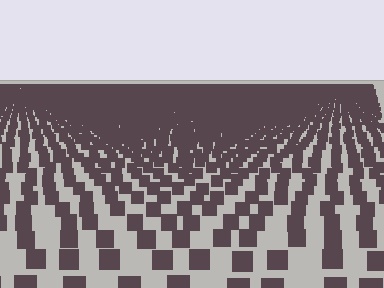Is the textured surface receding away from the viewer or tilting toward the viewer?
The surface is receding away from the viewer. Texture elements get smaller and denser toward the top.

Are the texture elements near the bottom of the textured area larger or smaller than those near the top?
Larger. Near the bottom, elements are closer to the viewer and appear at a bigger on-screen size.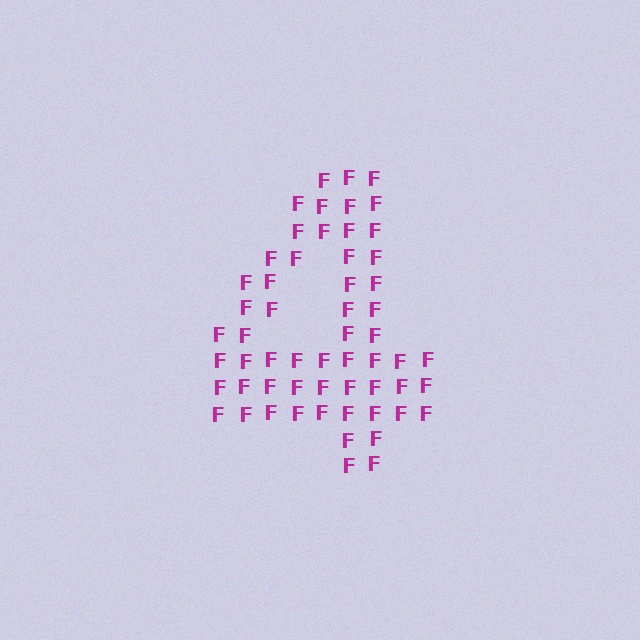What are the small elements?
The small elements are letter F's.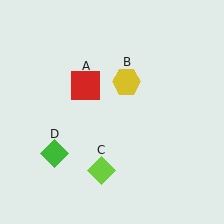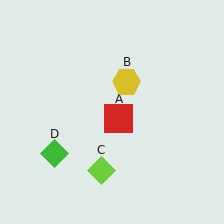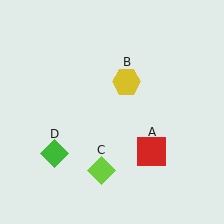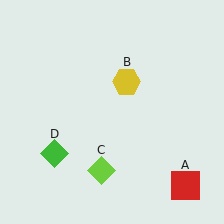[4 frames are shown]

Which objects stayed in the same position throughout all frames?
Yellow hexagon (object B) and lime diamond (object C) and green diamond (object D) remained stationary.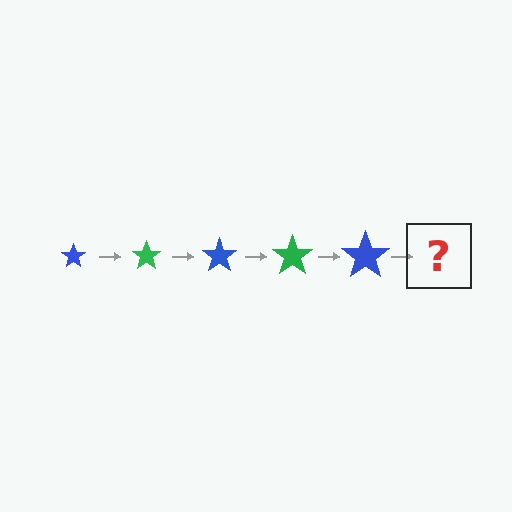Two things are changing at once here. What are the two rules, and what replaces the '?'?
The two rules are that the star grows larger each step and the color cycles through blue and green. The '?' should be a green star, larger than the previous one.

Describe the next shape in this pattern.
It should be a green star, larger than the previous one.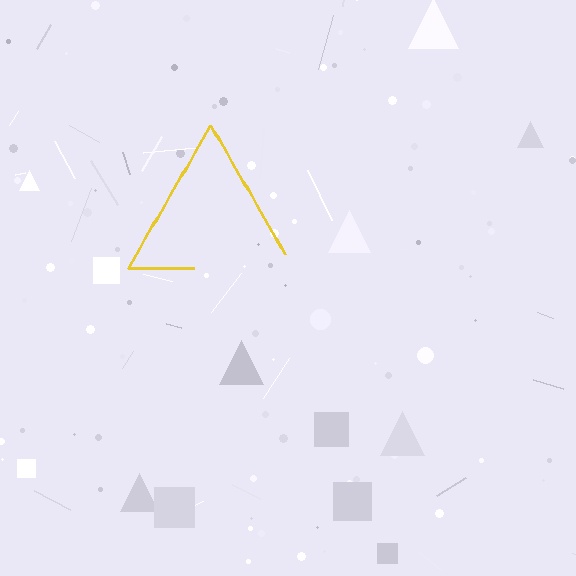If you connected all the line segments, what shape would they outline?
They would outline a triangle.